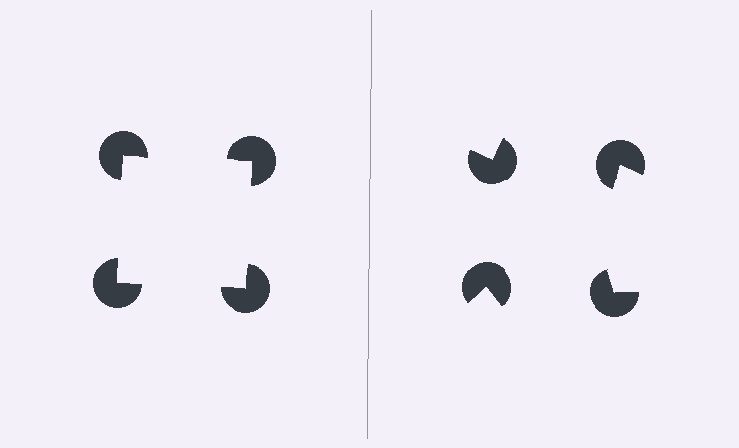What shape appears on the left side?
An illusory square.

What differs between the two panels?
The pac-man discs are positioned identically on both sides; only the wedge orientations differ. On the left they align to a square; on the right they are misaligned.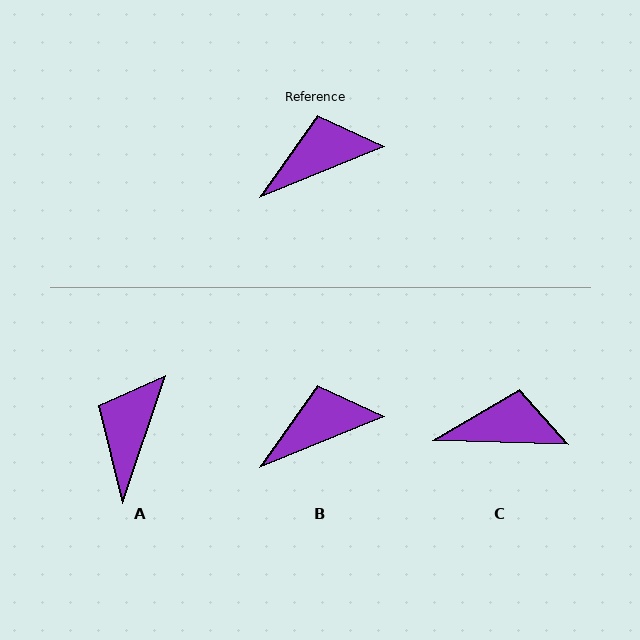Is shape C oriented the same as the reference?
No, it is off by about 24 degrees.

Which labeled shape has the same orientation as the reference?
B.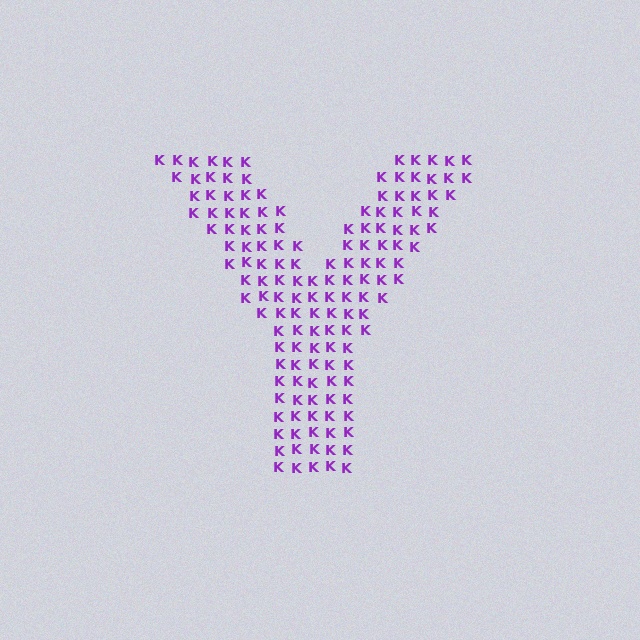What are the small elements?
The small elements are letter K's.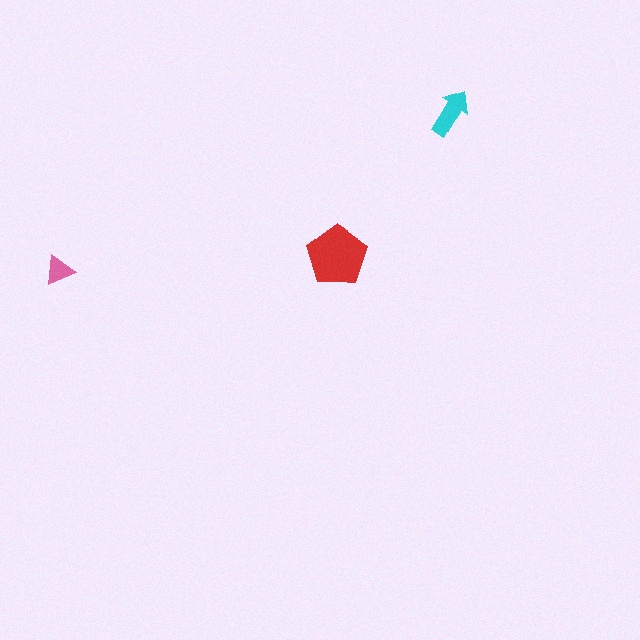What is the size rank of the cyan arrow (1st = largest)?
2nd.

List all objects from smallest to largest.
The pink triangle, the cyan arrow, the red pentagon.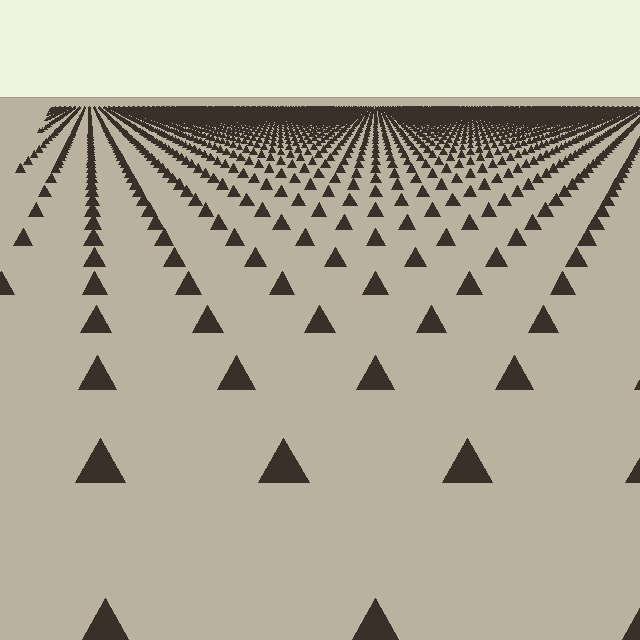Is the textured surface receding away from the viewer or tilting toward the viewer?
The surface is receding away from the viewer. Texture elements get smaller and denser toward the top.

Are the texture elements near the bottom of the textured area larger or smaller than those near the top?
Larger. Near the bottom, elements are closer to the viewer and appear at a bigger on-screen size.